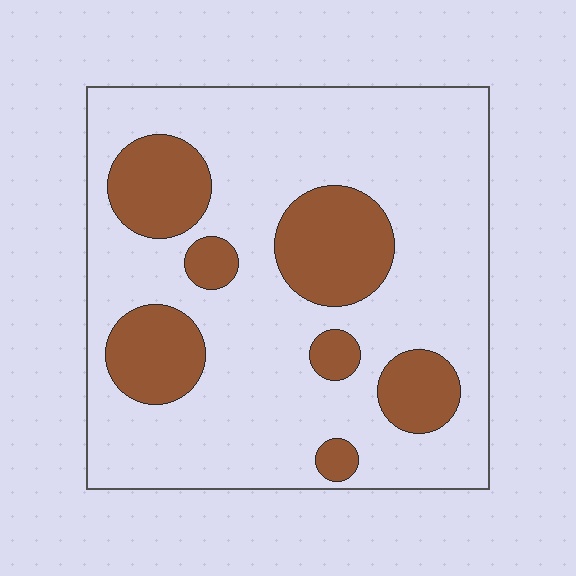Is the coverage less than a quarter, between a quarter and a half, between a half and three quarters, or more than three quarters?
Less than a quarter.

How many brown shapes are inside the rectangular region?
7.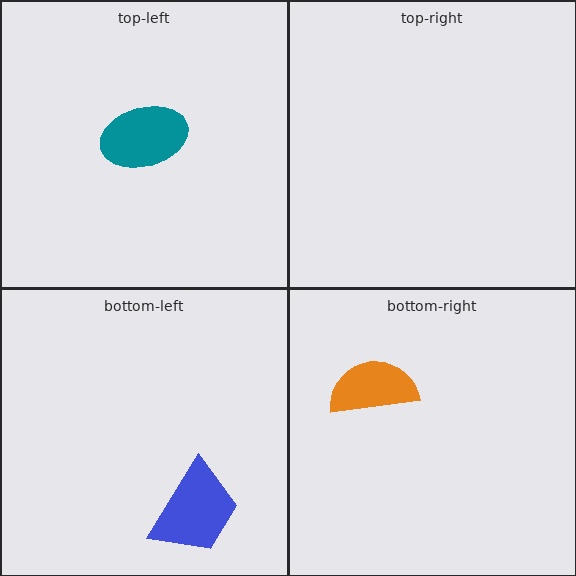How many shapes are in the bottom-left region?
1.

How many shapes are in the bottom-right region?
1.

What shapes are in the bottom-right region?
The orange semicircle.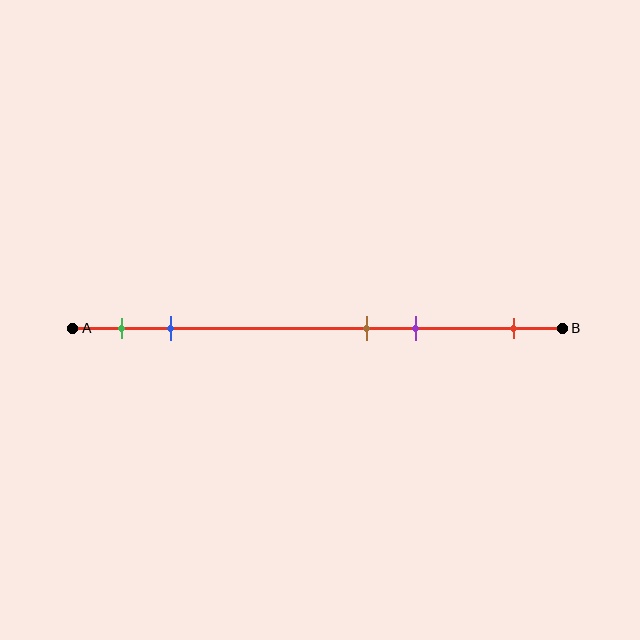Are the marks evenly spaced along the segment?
No, the marks are not evenly spaced.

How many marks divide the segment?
There are 5 marks dividing the segment.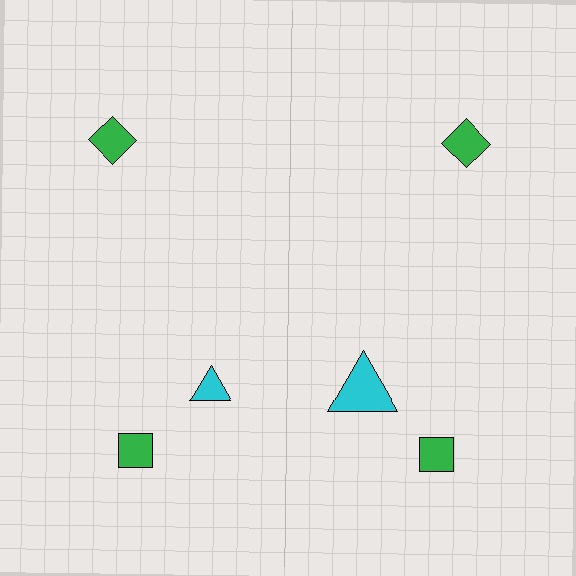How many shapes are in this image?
There are 6 shapes in this image.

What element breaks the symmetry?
The cyan triangle on the right side has a different size than its mirror counterpart.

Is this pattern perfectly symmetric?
No, the pattern is not perfectly symmetric. The cyan triangle on the right side has a different size than its mirror counterpart.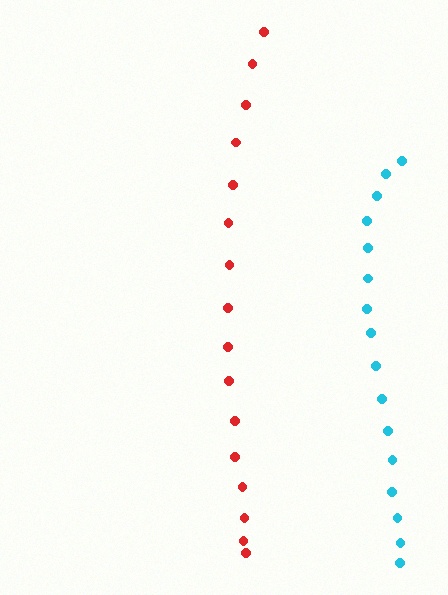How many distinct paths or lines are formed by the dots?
There are 2 distinct paths.